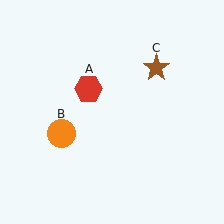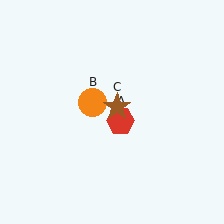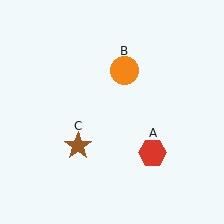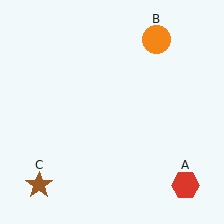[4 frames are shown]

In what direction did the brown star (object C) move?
The brown star (object C) moved down and to the left.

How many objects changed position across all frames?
3 objects changed position: red hexagon (object A), orange circle (object B), brown star (object C).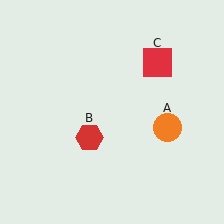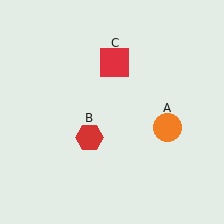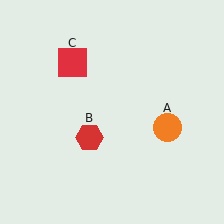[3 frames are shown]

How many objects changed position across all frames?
1 object changed position: red square (object C).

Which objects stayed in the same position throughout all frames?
Orange circle (object A) and red hexagon (object B) remained stationary.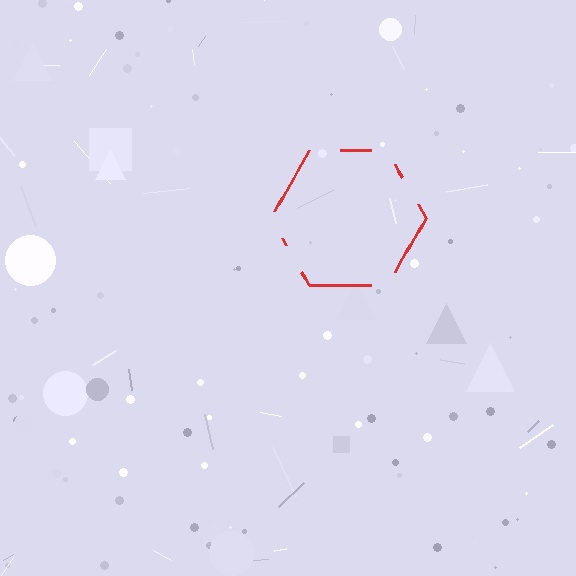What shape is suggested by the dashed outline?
The dashed outline suggests a hexagon.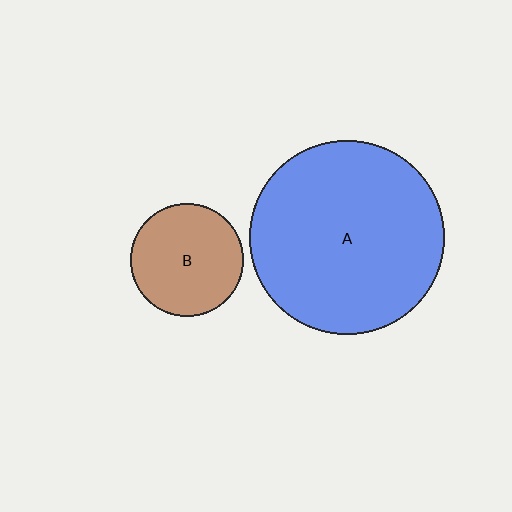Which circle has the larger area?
Circle A (blue).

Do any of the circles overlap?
No, none of the circles overlap.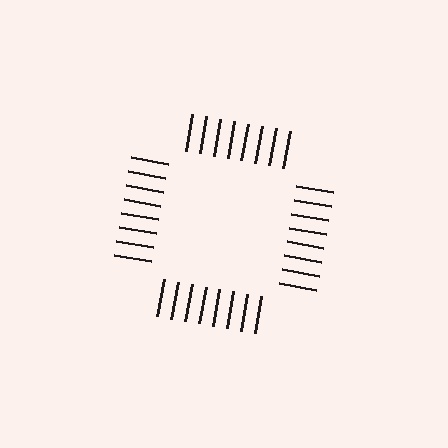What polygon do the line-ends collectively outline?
An illusory square — the line segments terminate on its edges but no continuous stroke is drawn.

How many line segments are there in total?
32 — 8 along each of the 4 edges.